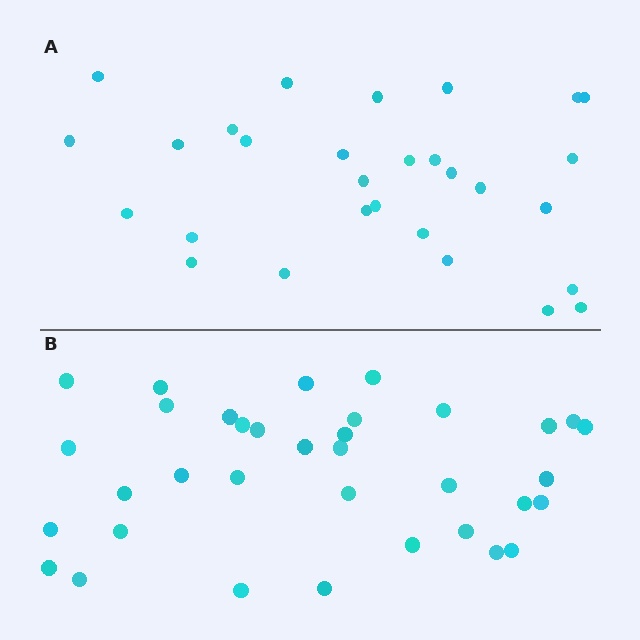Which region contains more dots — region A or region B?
Region B (the bottom region) has more dots.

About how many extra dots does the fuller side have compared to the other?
Region B has about 6 more dots than region A.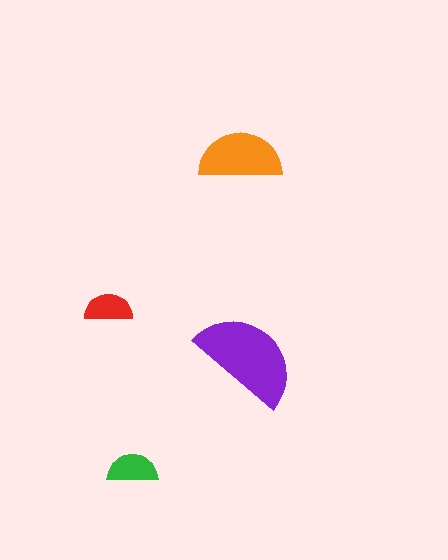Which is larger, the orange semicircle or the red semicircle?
The orange one.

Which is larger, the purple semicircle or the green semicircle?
The purple one.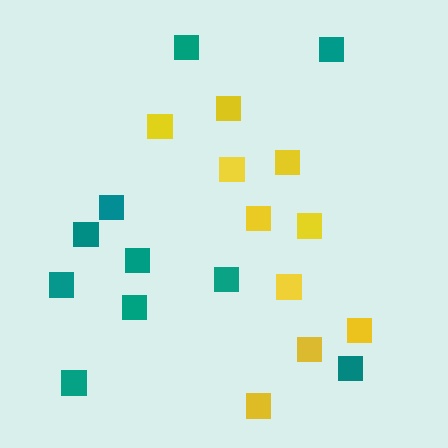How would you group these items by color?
There are 2 groups: one group of teal squares (10) and one group of yellow squares (10).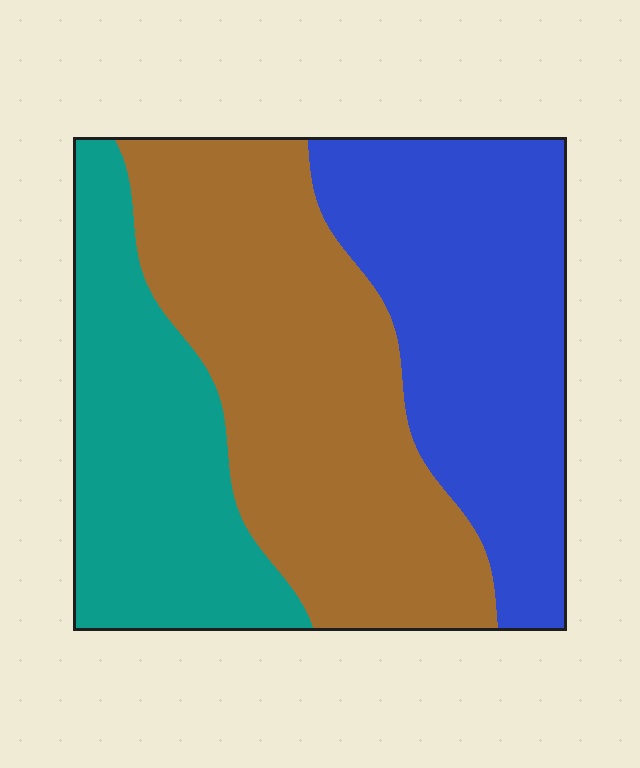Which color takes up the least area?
Teal, at roughly 25%.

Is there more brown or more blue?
Brown.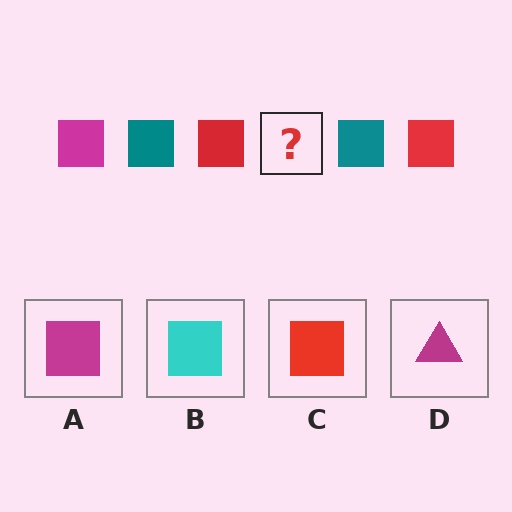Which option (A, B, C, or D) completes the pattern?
A.